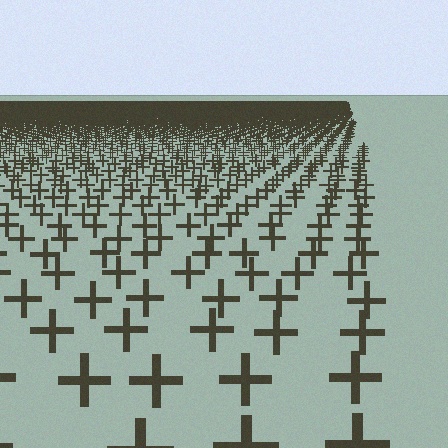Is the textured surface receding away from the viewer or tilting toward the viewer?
The surface is receding away from the viewer. Texture elements get smaller and denser toward the top.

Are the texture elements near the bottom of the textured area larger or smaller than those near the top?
Larger. Near the bottom, elements are closer to the viewer and appear at a bigger on-screen size.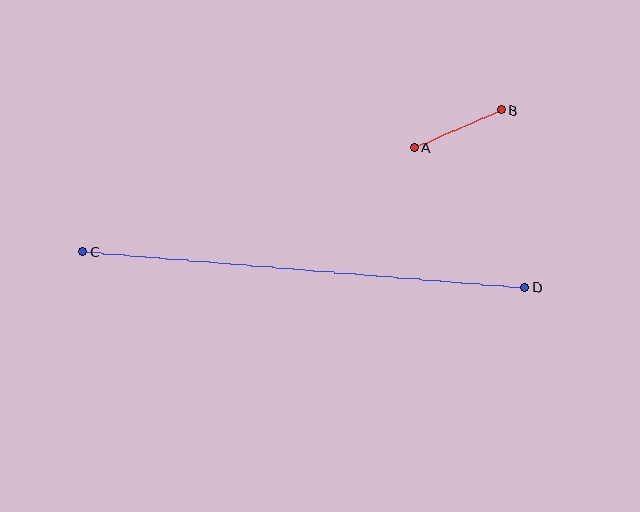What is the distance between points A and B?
The distance is approximately 95 pixels.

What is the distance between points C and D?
The distance is approximately 443 pixels.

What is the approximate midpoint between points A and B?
The midpoint is at approximately (458, 129) pixels.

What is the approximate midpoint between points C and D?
The midpoint is at approximately (304, 270) pixels.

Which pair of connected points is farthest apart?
Points C and D are farthest apart.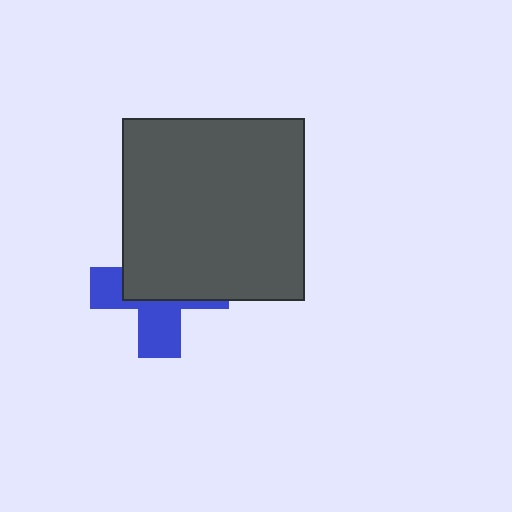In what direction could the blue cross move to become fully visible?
The blue cross could move down. That would shift it out from behind the dark gray square entirely.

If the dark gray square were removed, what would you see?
You would see the complete blue cross.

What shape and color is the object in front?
The object in front is a dark gray square.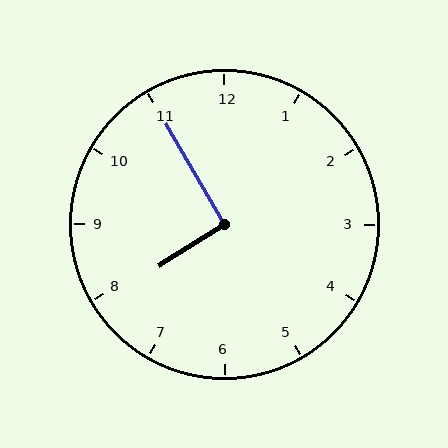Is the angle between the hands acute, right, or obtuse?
It is right.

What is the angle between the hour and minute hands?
Approximately 92 degrees.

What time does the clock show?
7:55.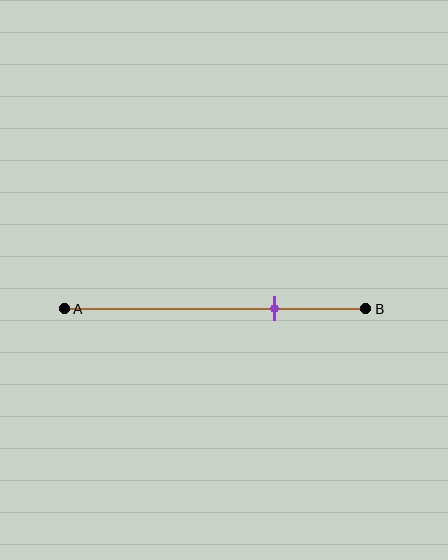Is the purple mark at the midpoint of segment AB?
No, the mark is at about 70% from A, not at the 50% midpoint.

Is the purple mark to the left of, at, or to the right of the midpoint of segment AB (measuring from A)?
The purple mark is to the right of the midpoint of segment AB.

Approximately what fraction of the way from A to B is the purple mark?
The purple mark is approximately 70% of the way from A to B.